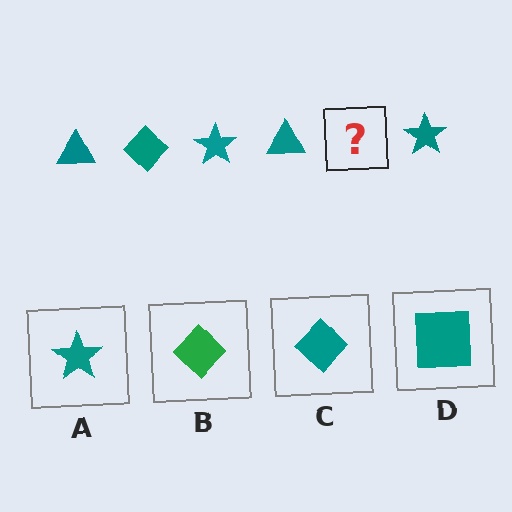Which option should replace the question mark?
Option C.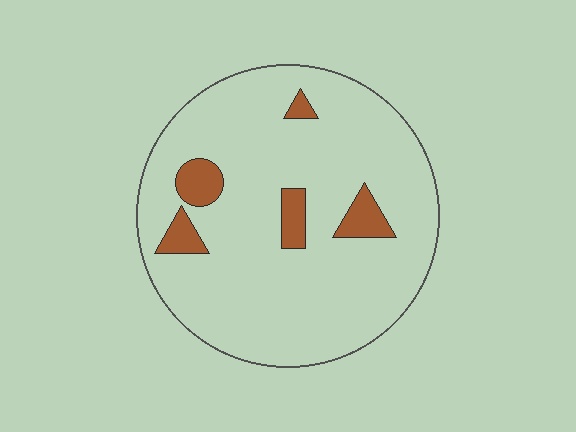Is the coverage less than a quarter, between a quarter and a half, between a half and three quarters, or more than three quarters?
Less than a quarter.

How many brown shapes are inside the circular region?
5.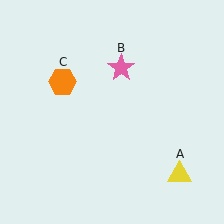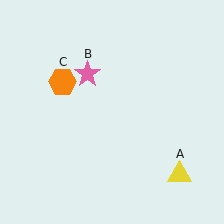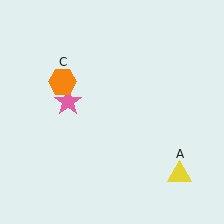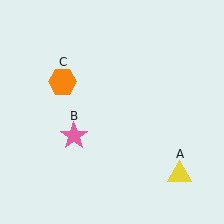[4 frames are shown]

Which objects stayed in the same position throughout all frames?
Yellow triangle (object A) and orange hexagon (object C) remained stationary.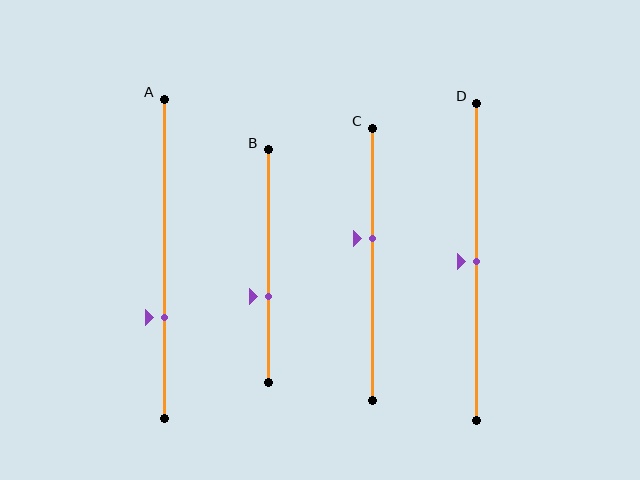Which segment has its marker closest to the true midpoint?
Segment D has its marker closest to the true midpoint.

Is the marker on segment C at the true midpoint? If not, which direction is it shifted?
No, the marker on segment C is shifted upward by about 9% of the segment length.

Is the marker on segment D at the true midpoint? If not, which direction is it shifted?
Yes, the marker on segment D is at the true midpoint.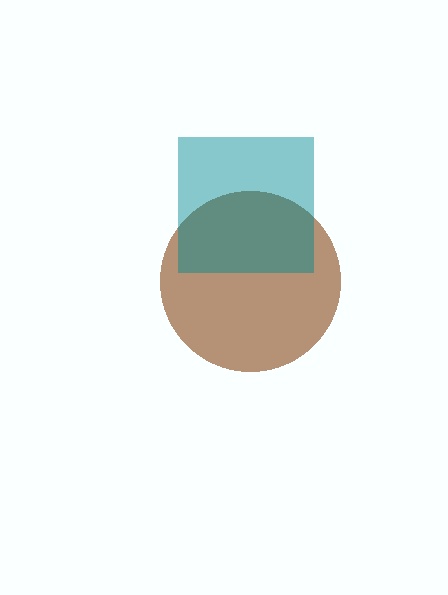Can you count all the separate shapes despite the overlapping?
Yes, there are 2 separate shapes.